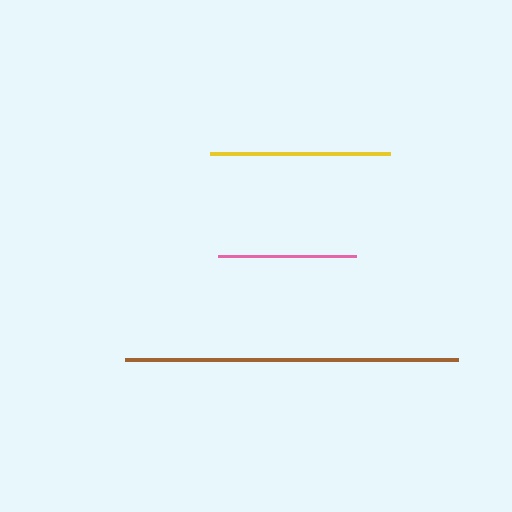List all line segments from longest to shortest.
From longest to shortest: brown, yellow, pink.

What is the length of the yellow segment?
The yellow segment is approximately 180 pixels long.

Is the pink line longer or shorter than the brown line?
The brown line is longer than the pink line.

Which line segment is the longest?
The brown line is the longest at approximately 333 pixels.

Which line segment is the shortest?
The pink line is the shortest at approximately 138 pixels.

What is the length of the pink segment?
The pink segment is approximately 138 pixels long.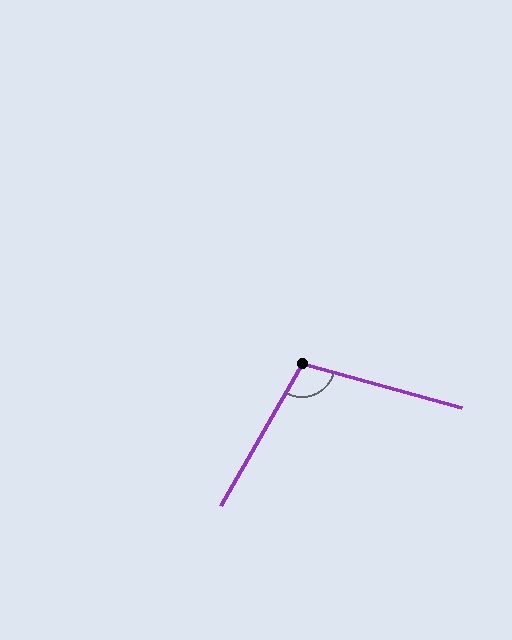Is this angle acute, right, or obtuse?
It is obtuse.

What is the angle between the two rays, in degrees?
Approximately 104 degrees.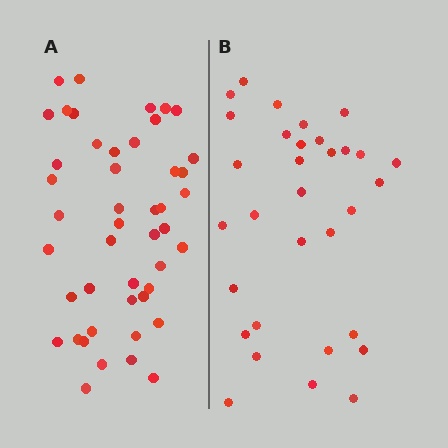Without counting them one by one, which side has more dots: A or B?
Region A (the left region) has more dots.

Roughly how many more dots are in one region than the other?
Region A has approximately 15 more dots than region B.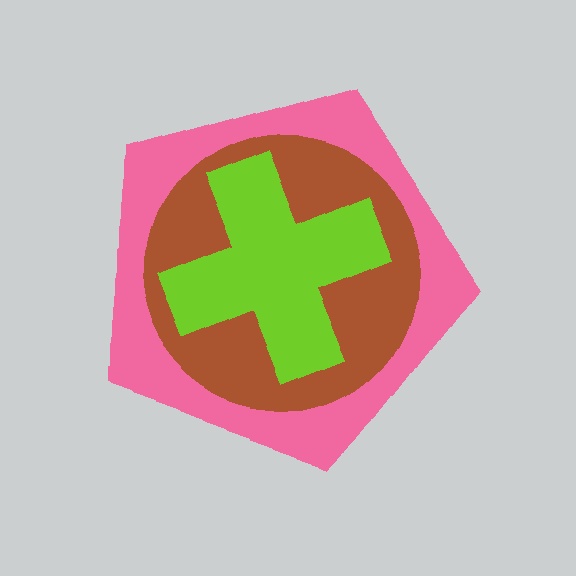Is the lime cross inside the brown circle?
Yes.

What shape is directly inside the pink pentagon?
The brown circle.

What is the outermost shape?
The pink pentagon.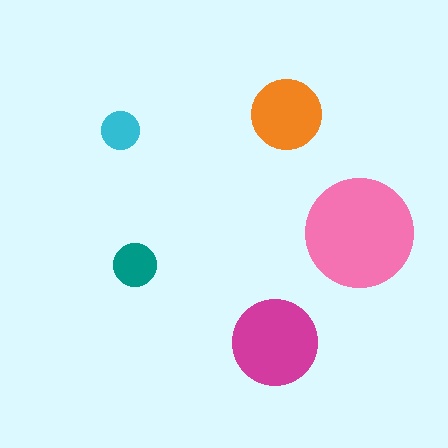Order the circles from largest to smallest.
the pink one, the magenta one, the orange one, the teal one, the cyan one.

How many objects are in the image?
There are 5 objects in the image.